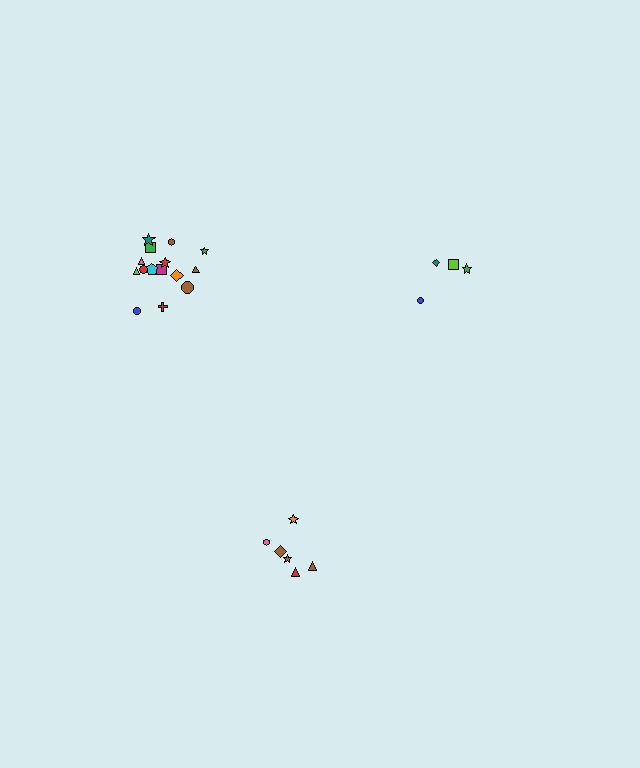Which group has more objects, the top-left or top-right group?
The top-left group.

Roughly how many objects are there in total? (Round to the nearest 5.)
Roughly 25 objects in total.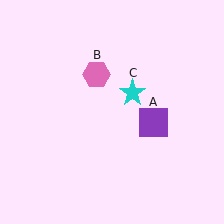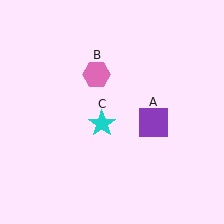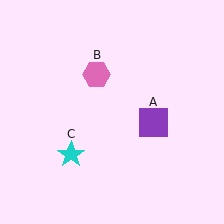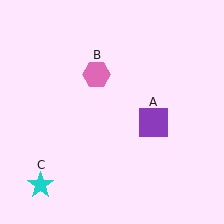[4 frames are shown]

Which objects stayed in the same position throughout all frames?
Purple square (object A) and pink hexagon (object B) remained stationary.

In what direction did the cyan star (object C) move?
The cyan star (object C) moved down and to the left.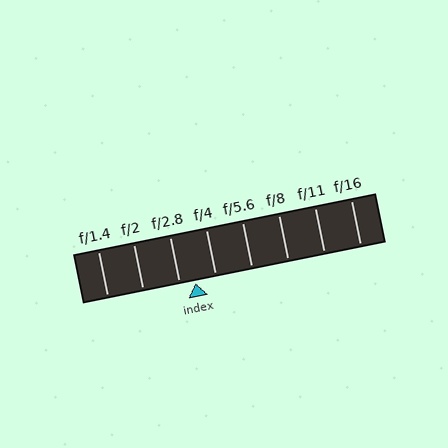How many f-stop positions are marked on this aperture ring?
There are 8 f-stop positions marked.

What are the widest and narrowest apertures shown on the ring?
The widest aperture shown is f/1.4 and the narrowest is f/16.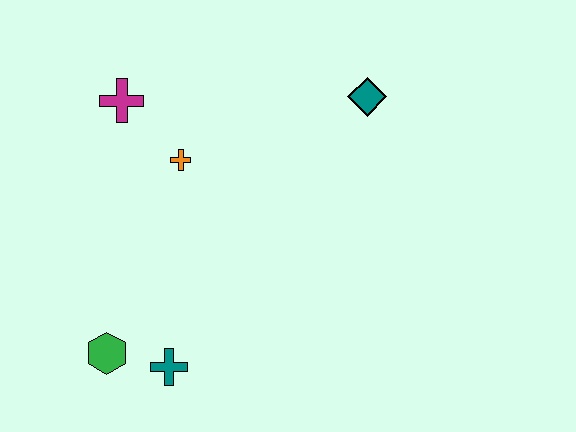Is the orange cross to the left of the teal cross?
No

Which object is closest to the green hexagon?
The teal cross is closest to the green hexagon.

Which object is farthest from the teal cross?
The teal diamond is farthest from the teal cross.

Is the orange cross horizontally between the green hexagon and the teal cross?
No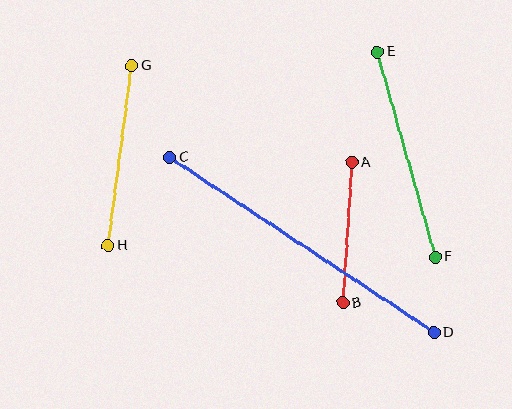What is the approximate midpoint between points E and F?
The midpoint is at approximately (406, 154) pixels.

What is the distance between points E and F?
The distance is approximately 213 pixels.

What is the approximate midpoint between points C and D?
The midpoint is at approximately (302, 245) pixels.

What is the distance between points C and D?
The distance is approximately 317 pixels.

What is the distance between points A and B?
The distance is approximately 140 pixels.